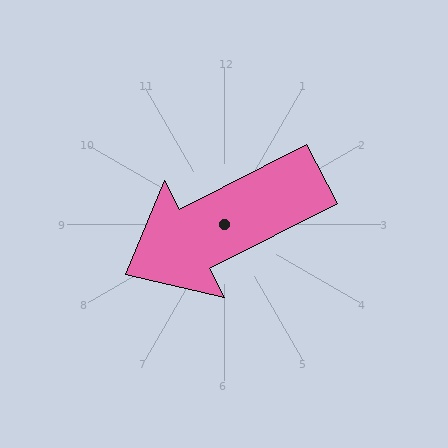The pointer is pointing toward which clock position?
Roughly 8 o'clock.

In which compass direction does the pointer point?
Southwest.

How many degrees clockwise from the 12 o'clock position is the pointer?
Approximately 243 degrees.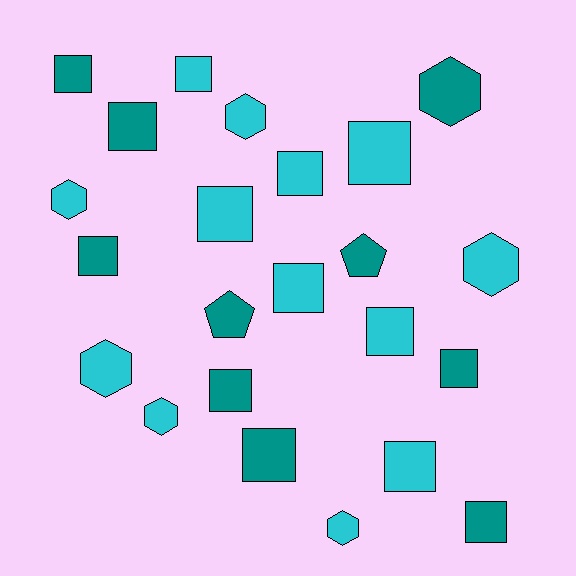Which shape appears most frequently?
Square, with 14 objects.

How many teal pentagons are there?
There are 2 teal pentagons.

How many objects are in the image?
There are 23 objects.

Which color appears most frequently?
Cyan, with 13 objects.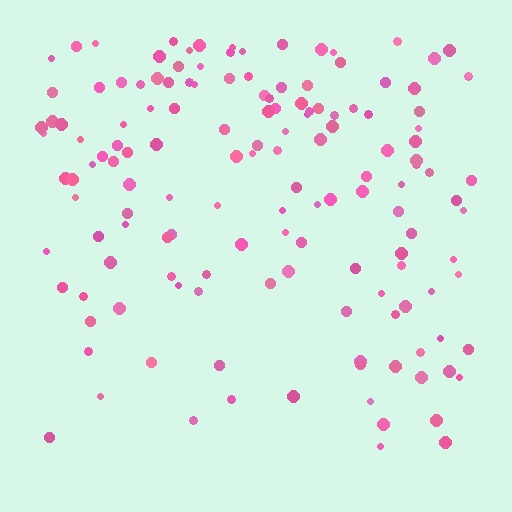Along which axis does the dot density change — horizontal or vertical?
Vertical.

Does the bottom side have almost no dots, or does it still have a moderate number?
Still a moderate number, just noticeably fewer than the top.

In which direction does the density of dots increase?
From bottom to top, with the top side densest.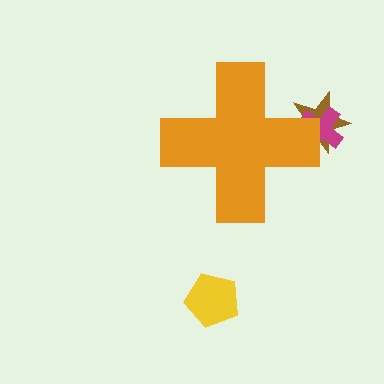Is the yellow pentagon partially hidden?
No, the yellow pentagon is fully visible.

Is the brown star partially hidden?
Yes, the brown star is partially hidden behind the orange cross.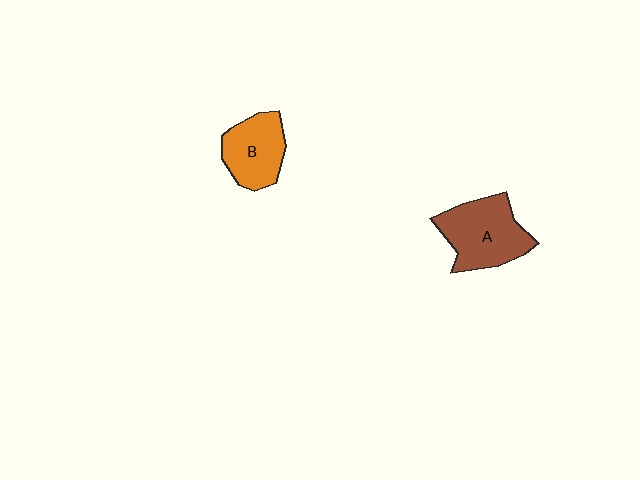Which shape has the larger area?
Shape A (brown).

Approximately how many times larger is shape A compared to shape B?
Approximately 1.3 times.